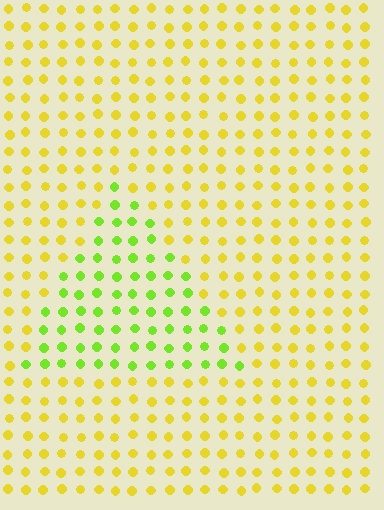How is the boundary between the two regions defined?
The boundary is defined purely by a slight shift in hue (about 41 degrees). Spacing, size, and orientation are identical on both sides.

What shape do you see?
I see a triangle.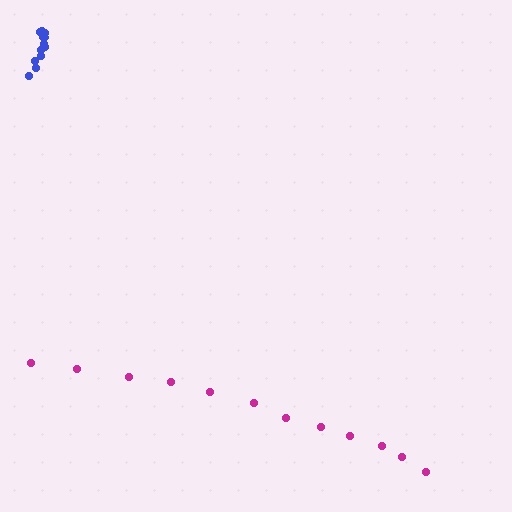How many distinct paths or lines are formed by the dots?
There are 2 distinct paths.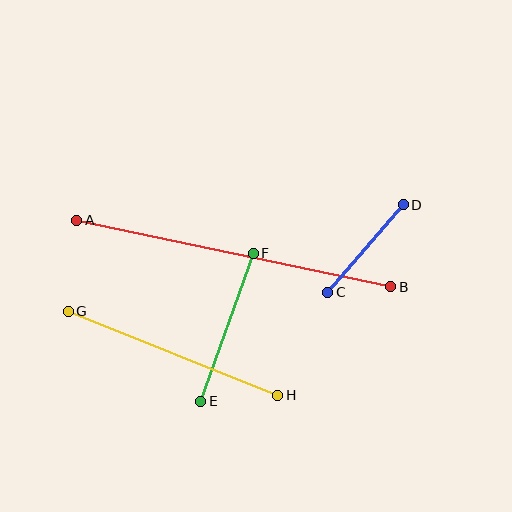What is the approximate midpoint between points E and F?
The midpoint is at approximately (227, 327) pixels.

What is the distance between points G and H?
The distance is approximately 226 pixels.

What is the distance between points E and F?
The distance is approximately 157 pixels.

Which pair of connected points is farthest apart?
Points A and B are farthest apart.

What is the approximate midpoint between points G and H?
The midpoint is at approximately (173, 353) pixels.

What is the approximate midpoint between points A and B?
The midpoint is at approximately (234, 254) pixels.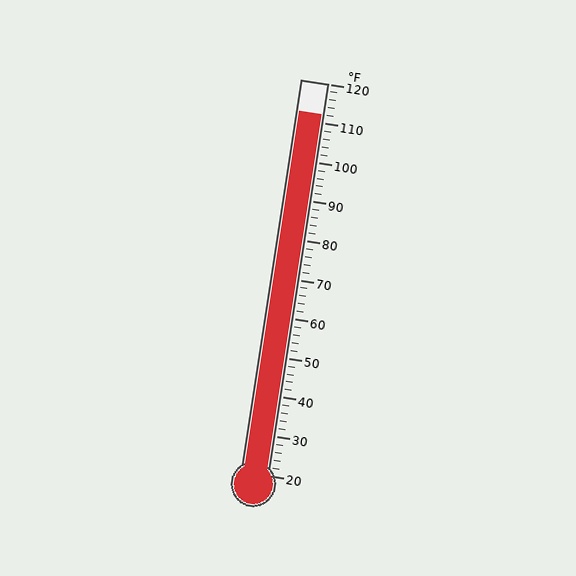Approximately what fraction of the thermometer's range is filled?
The thermometer is filled to approximately 90% of its range.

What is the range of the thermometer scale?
The thermometer scale ranges from 20°F to 120°F.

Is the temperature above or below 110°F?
The temperature is above 110°F.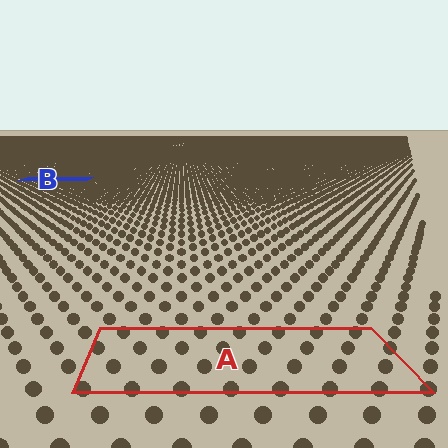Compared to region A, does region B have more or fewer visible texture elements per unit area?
Region B has more texture elements per unit area — they are packed more densely because it is farther away.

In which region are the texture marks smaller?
The texture marks are smaller in region B, because it is farther away.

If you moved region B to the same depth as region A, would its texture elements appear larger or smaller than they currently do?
They would appear larger. At a closer depth, the same texture elements are projected at a bigger on-screen size.